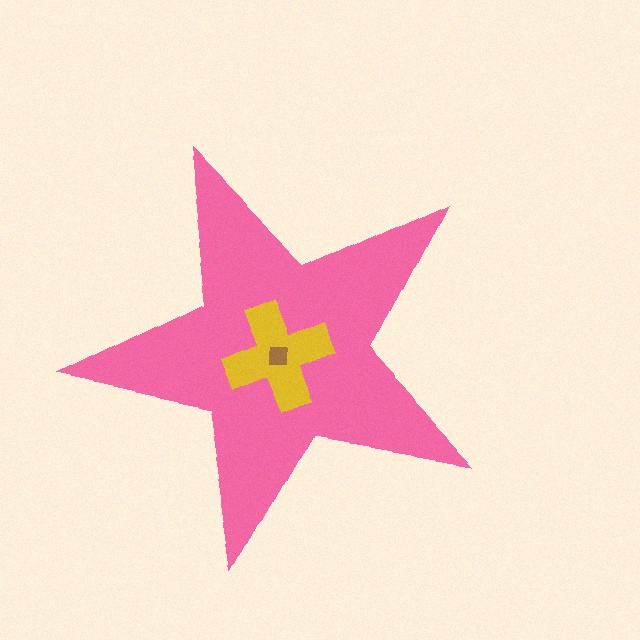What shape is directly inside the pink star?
The yellow cross.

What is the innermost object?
The brown square.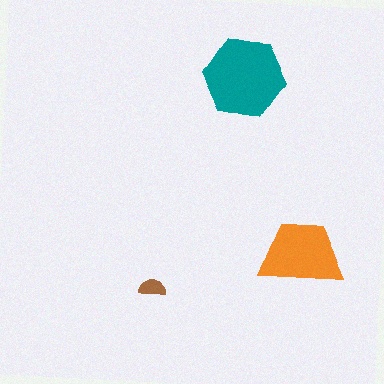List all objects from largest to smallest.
The teal hexagon, the orange trapezoid, the brown semicircle.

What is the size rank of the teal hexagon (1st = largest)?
1st.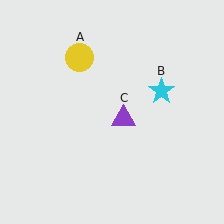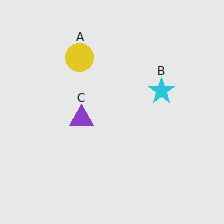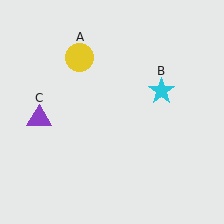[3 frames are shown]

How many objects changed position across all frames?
1 object changed position: purple triangle (object C).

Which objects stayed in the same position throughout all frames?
Yellow circle (object A) and cyan star (object B) remained stationary.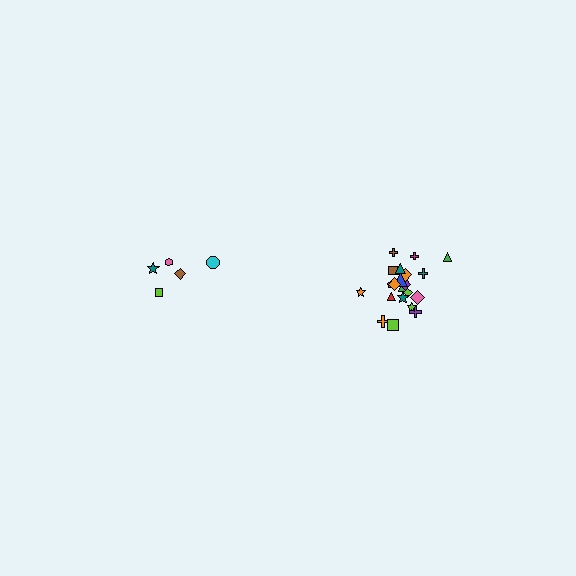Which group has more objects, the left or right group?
The right group.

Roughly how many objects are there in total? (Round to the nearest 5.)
Roughly 25 objects in total.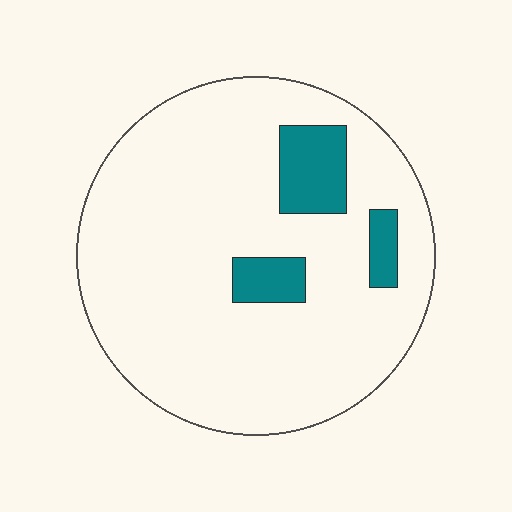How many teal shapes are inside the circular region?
3.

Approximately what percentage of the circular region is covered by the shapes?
Approximately 10%.